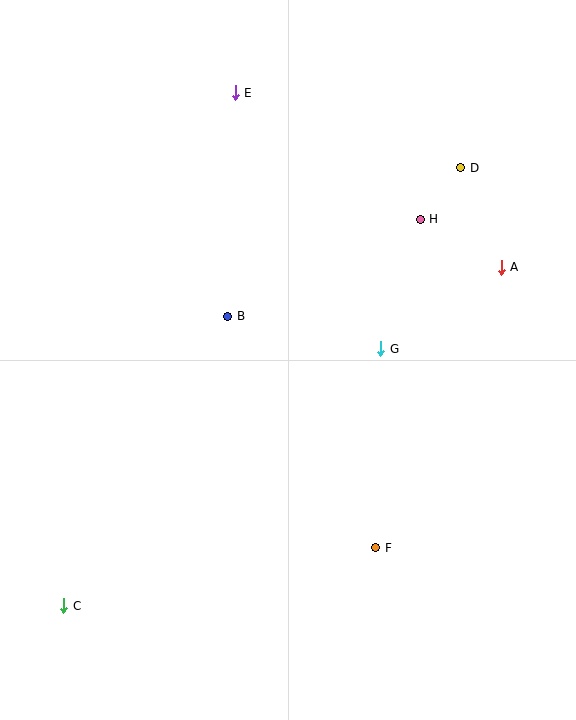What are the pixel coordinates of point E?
Point E is at (235, 93).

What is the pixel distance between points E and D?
The distance between E and D is 237 pixels.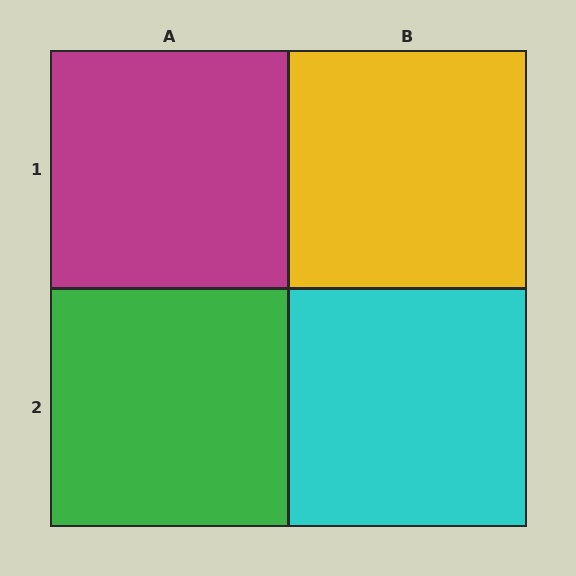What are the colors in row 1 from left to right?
Magenta, yellow.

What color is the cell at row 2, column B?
Cyan.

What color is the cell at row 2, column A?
Green.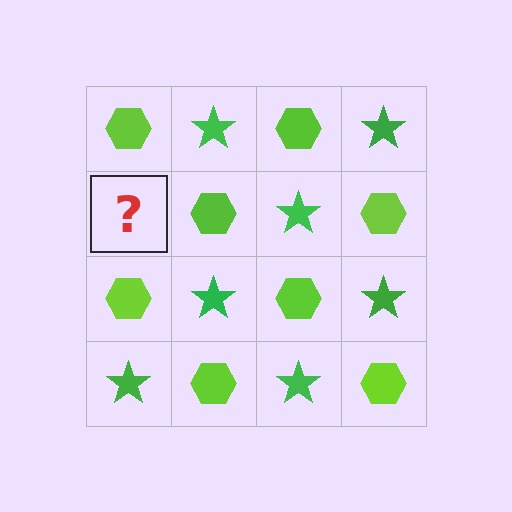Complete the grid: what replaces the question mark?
The question mark should be replaced with a green star.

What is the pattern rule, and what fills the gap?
The rule is that it alternates lime hexagon and green star in a checkerboard pattern. The gap should be filled with a green star.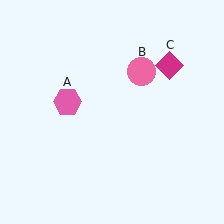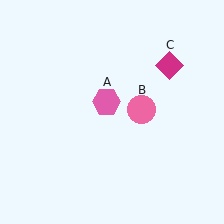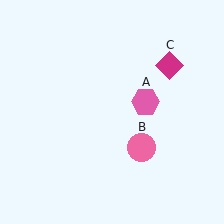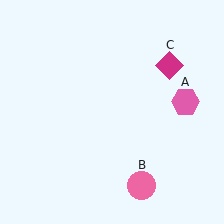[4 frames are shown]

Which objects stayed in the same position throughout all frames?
Magenta diamond (object C) remained stationary.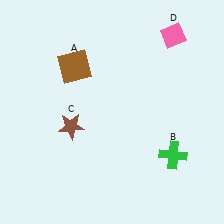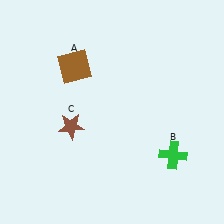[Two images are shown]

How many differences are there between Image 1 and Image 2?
There is 1 difference between the two images.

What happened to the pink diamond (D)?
The pink diamond (D) was removed in Image 2. It was in the top-right area of Image 1.